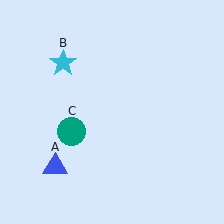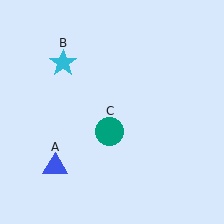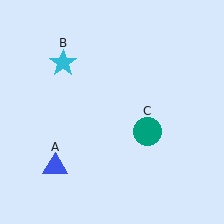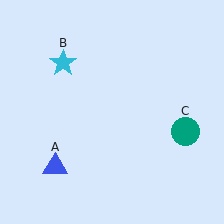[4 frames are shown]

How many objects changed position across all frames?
1 object changed position: teal circle (object C).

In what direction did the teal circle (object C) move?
The teal circle (object C) moved right.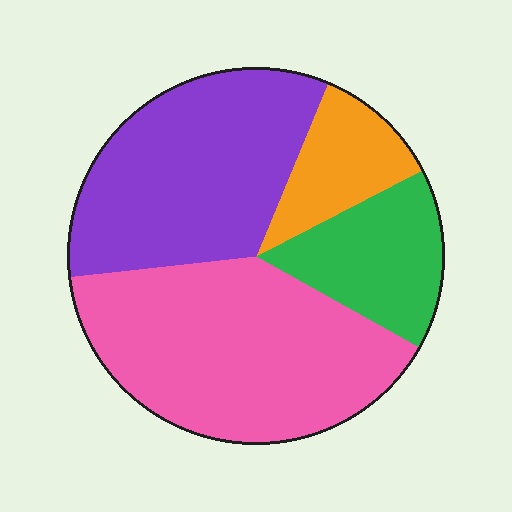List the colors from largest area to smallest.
From largest to smallest: pink, purple, green, orange.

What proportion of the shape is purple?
Purple takes up about one third (1/3) of the shape.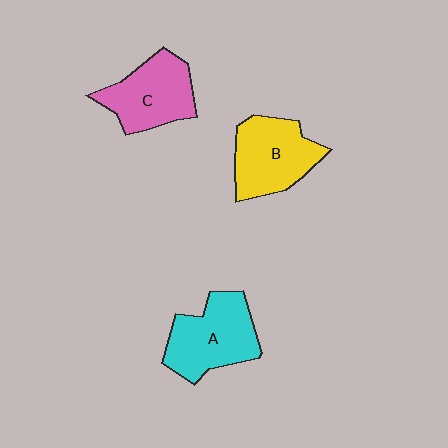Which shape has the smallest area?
Shape C (pink).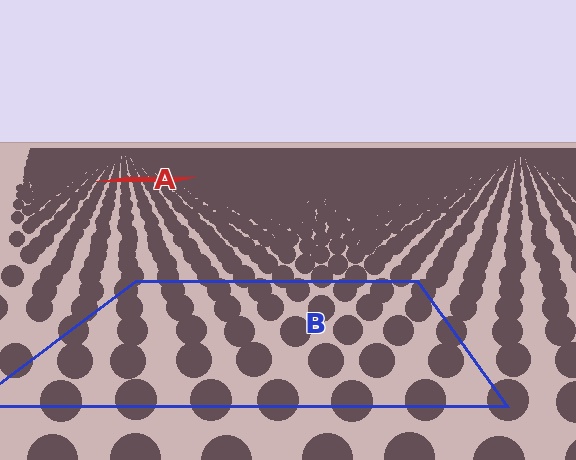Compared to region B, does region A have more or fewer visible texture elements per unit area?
Region A has more texture elements per unit area — they are packed more densely because it is farther away.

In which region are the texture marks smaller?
The texture marks are smaller in region A, because it is farther away.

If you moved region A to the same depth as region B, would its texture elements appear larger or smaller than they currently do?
They would appear larger. At a closer depth, the same texture elements are projected at a bigger on-screen size.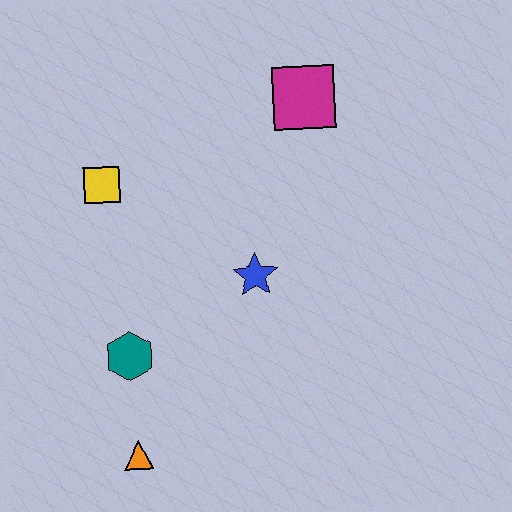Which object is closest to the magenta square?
The blue star is closest to the magenta square.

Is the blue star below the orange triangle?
No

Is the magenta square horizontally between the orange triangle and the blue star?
No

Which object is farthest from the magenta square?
The orange triangle is farthest from the magenta square.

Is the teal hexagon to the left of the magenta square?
Yes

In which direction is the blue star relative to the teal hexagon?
The blue star is to the right of the teal hexagon.